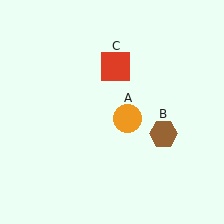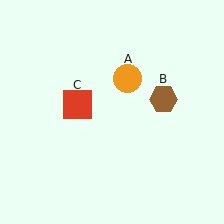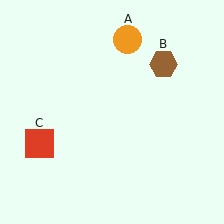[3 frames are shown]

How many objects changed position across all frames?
3 objects changed position: orange circle (object A), brown hexagon (object B), red square (object C).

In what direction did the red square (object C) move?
The red square (object C) moved down and to the left.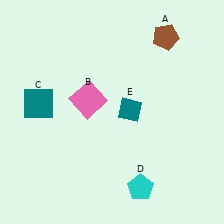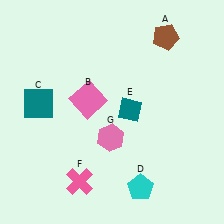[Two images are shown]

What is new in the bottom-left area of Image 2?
A pink cross (F) was added in the bottom-left area of Image 2.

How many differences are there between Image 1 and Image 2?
There are 2 differences between the two images.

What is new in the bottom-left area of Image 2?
A pink hexagon (G) was added in the bottom-left area of Image 2.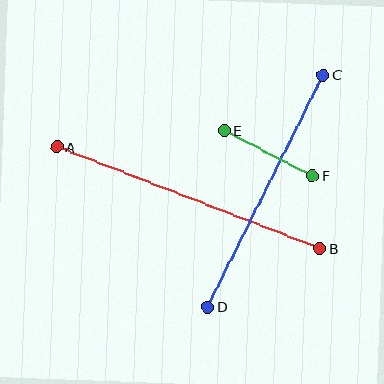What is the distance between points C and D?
The distance is approximately 259 pixels.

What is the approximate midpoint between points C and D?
The midpoint is at approximately (265, 191) pixels.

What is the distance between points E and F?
The distance is approximately 99 pixels.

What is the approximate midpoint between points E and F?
The midpoint is at approximately (268, 153) pixels.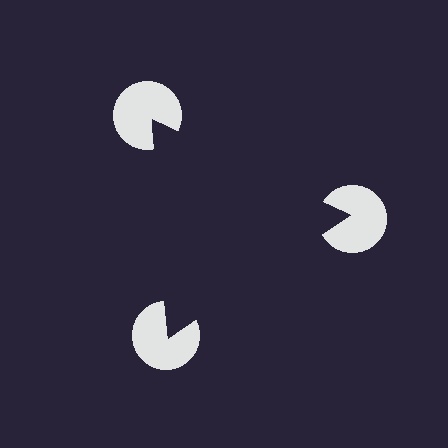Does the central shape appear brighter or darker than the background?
It typically appears slightly darker than the background, even though no actual brightness change is drawn.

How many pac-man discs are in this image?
There are 3 — one at each vertex of the illusory triangle.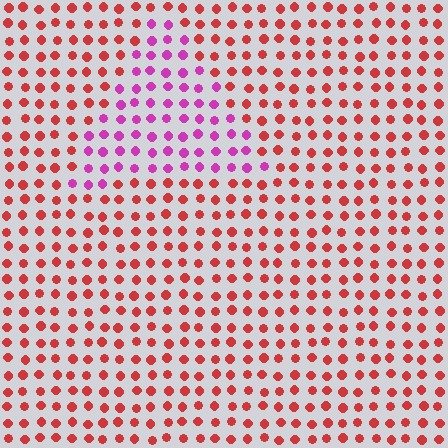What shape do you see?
I see a triangle.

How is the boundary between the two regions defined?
The boundary is defined purely by a slight shift in hue (about 49 degrees). Spacing, size, and orientation are identical on both sides.